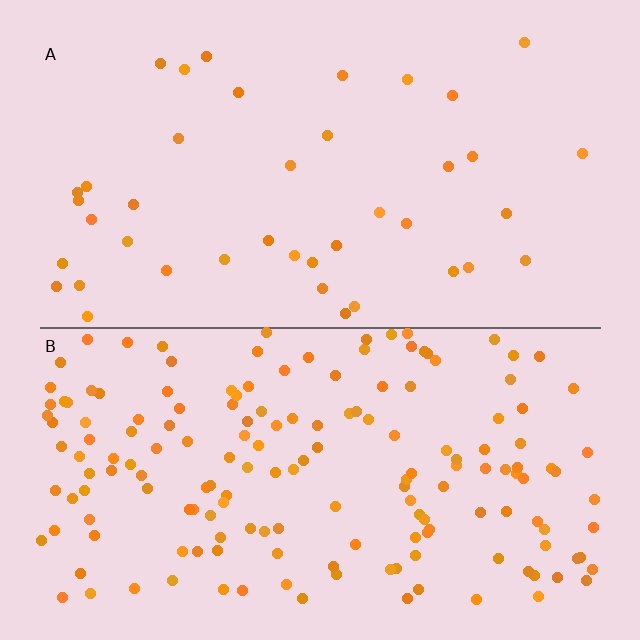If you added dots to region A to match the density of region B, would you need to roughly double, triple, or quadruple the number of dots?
Approximately quadruple.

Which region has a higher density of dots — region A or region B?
B (the bottom).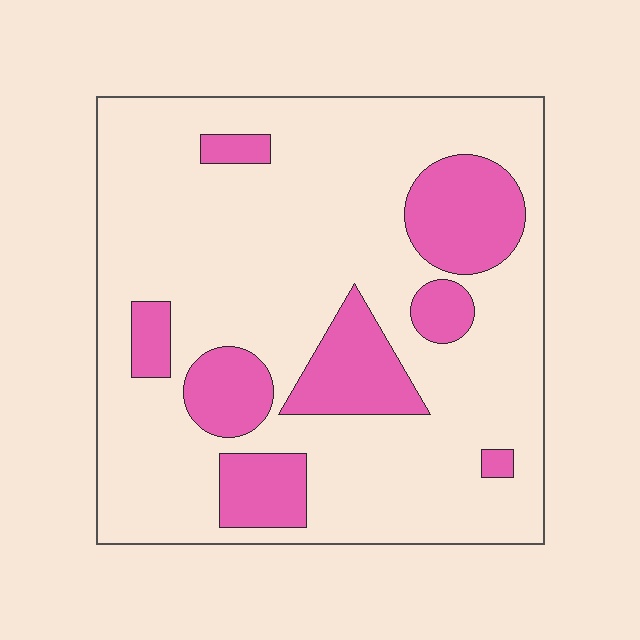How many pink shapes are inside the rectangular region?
8.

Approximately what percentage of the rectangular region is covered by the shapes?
Approximately 20%.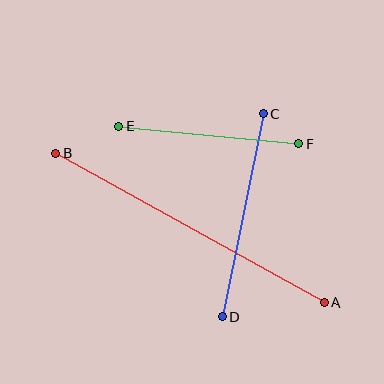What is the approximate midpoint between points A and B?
The midpoint is at approximately (190, 228) pixels.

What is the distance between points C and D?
The distance is approximately 207 pixels.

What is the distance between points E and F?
The distance is approximately 181 pixels.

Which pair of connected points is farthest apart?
Points A and B are farthest apart.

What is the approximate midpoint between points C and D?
The midpoint is at approximately (242, 215) pixels.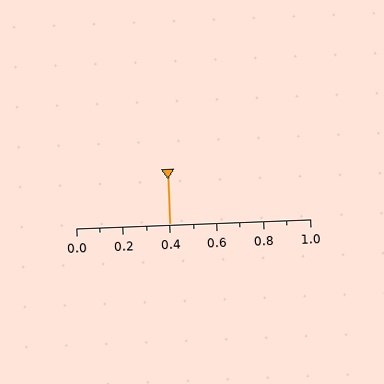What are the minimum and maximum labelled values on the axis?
The axis runs from 0.0 to 1.0.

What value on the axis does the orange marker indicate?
The marker indicates approximately 0.4.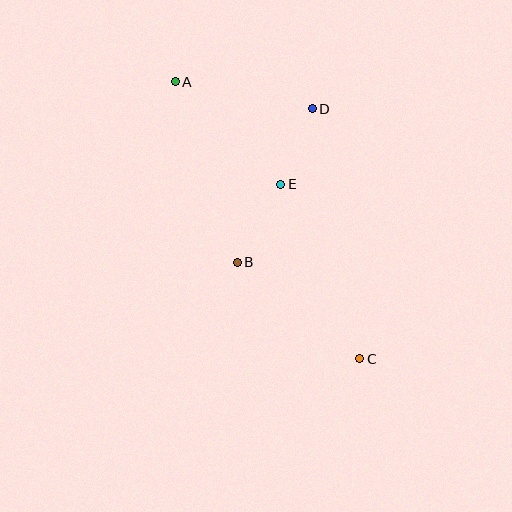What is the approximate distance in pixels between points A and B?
The distance between A and B is approximately 191 pixels.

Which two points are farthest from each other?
Points A and C are farthest from each other.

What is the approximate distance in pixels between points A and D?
The distance between A and D is approximately 140 pixels.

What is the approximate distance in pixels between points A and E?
The distance between A and E is approximately 147 pixels.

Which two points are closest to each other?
Points D and E are closest to each other.